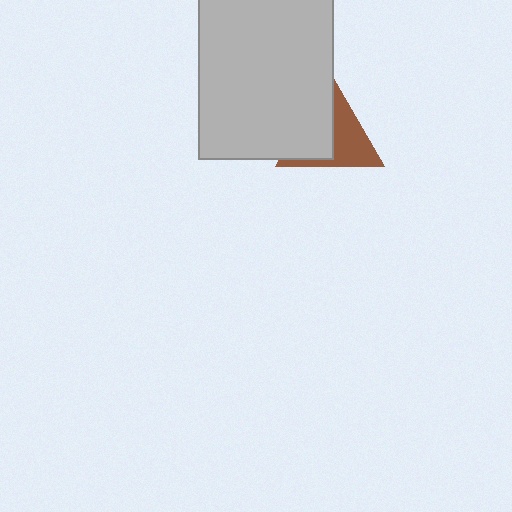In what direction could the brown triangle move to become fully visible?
The brown triangle could move right. That would shift it out from behind the light gray rectangle entirely.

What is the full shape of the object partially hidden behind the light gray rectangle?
The partially hidden object is a brown triangle.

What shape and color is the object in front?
The object in front is a light gray rectangle.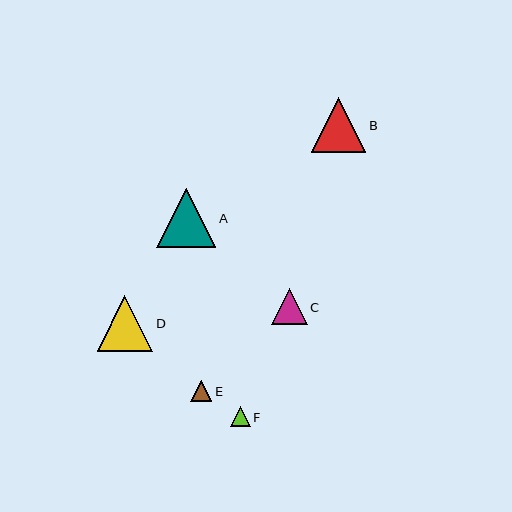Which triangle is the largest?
Triangle A is the largest with a size of approximately 59 pixels.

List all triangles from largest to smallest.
From largest to smallest: A, D, B, C, E, F.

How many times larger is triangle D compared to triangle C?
Triangle D is approximately 1.5 times the size of triangle C.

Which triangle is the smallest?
Triangle F is the smallest with a size of approximately 20 pixels.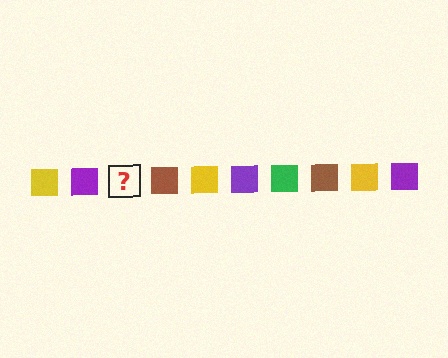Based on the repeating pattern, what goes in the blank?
The blank should be a green square.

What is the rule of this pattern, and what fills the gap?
The rule is that the pattern cycles through yellow, purple, green, brown squares. The gap should be filled with a green square.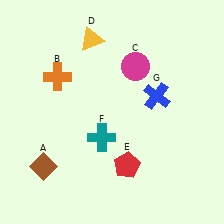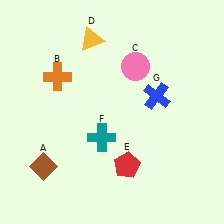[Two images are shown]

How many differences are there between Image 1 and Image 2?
There is 1 difference between the two images.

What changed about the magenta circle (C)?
In Image 1, C is magenta. In Image 2, it changed to pink.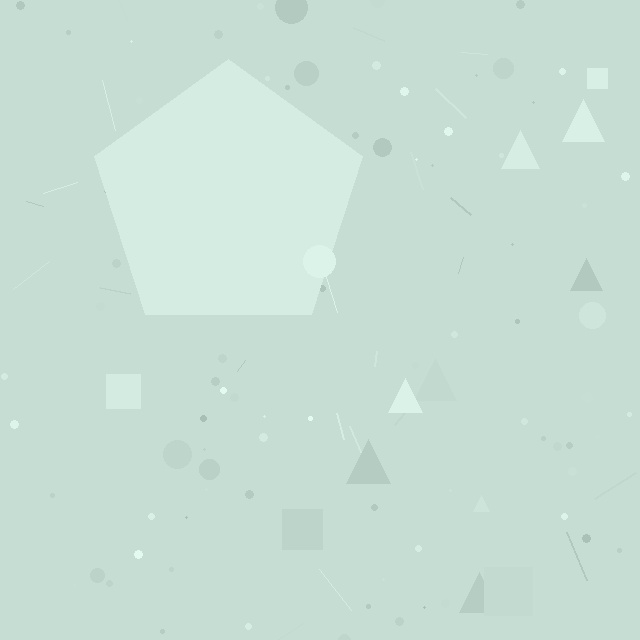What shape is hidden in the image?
A pentagon is hidden in the image.